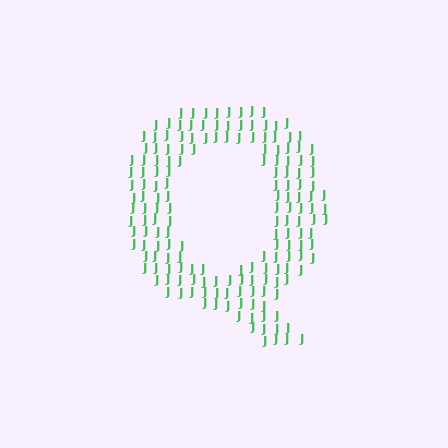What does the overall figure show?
The overall figure shows the letter Q.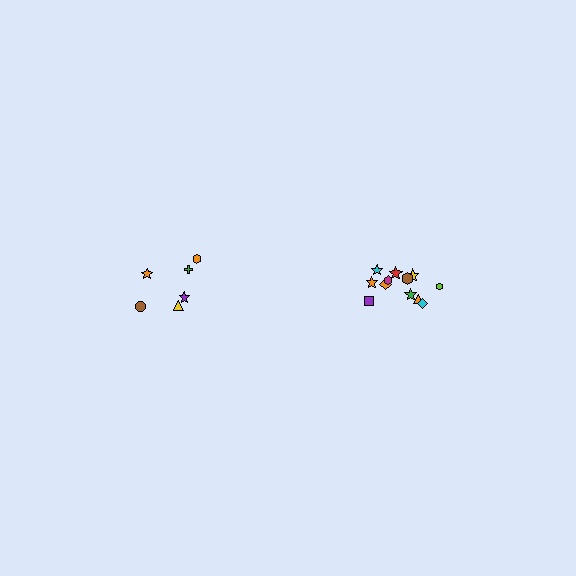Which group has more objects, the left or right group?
The right group.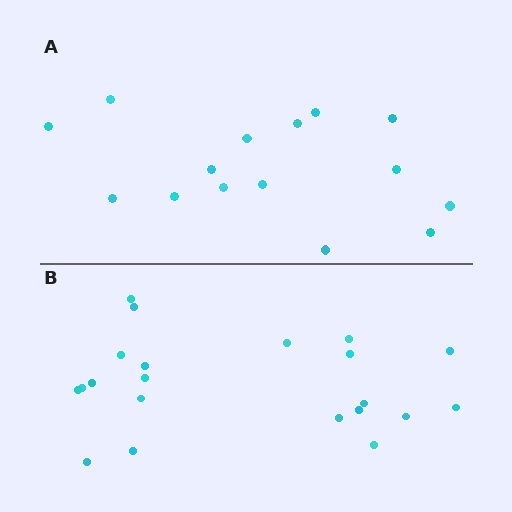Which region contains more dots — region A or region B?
Region B (the bottom region) has more dots.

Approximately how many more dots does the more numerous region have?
Region B has about 6 more dots than region A.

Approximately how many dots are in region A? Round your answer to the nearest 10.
About 20 dots. (The exact count is 15, which rounds to 20.)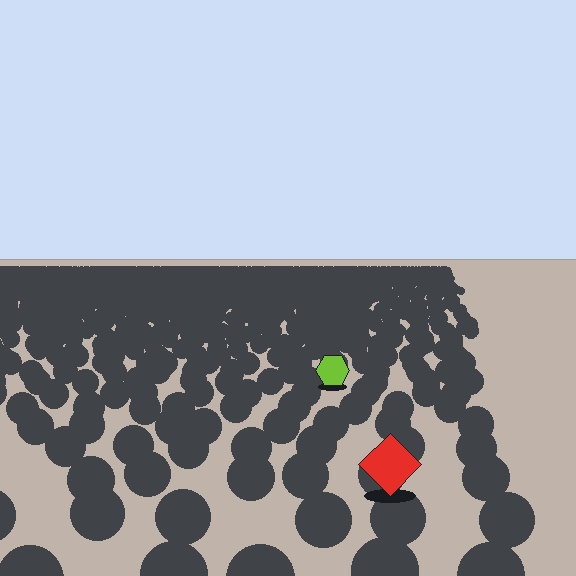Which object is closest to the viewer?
The red diamond is closest. The texture marks near it are larger and more spread out.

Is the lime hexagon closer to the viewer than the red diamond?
No. The red diamond is closer — you can tell from the texture gradient: the ground texture is coarser near it.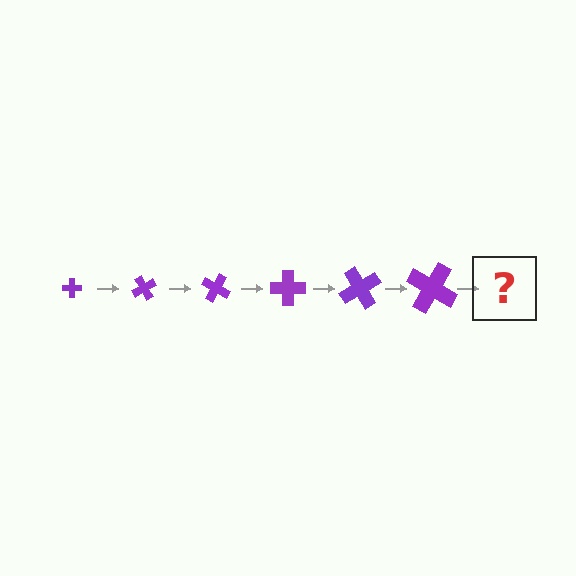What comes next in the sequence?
The next element should be a cross, larger than the previous one and rotated 360 degrees from the start.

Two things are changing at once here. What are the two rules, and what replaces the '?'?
The two rules are that the cross grows larger each step and it rotates 60 degrees each step. The '?' should be a cross, larger than the previous one and rotated 360 degrees from the start.